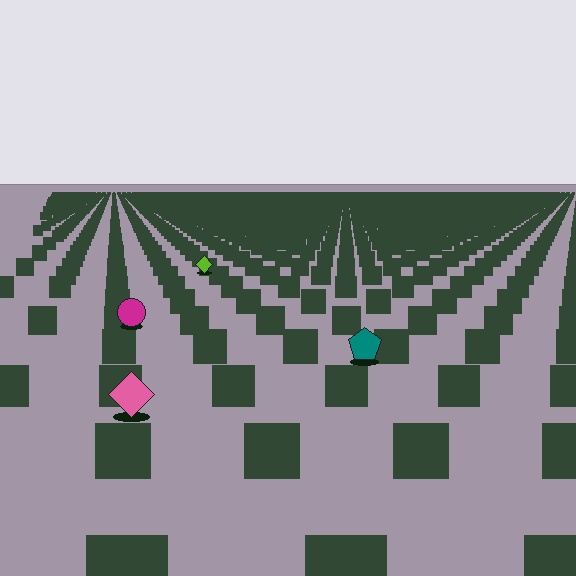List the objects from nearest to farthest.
From nearest to farthest: the pink diamond, the teal pentagon, the magenta circle, the lime diamond.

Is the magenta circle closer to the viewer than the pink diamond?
No. The pink diamond is closer — you can tell from the texture gradient: the ground texture is coarser near it.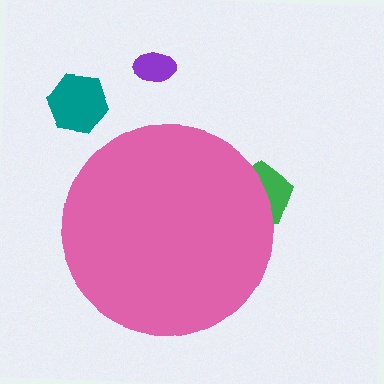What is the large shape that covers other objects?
A pink circle.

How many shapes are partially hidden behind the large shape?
1 shape is partially hidden.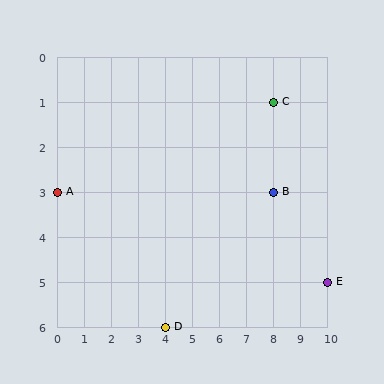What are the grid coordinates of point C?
Point C is at grid coordinates (8, 1).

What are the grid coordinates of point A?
Point A is at grid coordinates (0, 3).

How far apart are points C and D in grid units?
Points C and D are 4 columns and 5 rows apart (about 6.4 grid units diagonally).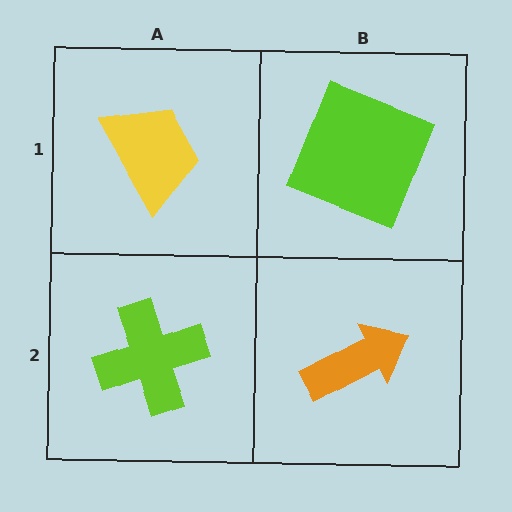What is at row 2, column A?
A lime cross.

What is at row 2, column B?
An orange arrow.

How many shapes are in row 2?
2 shapes.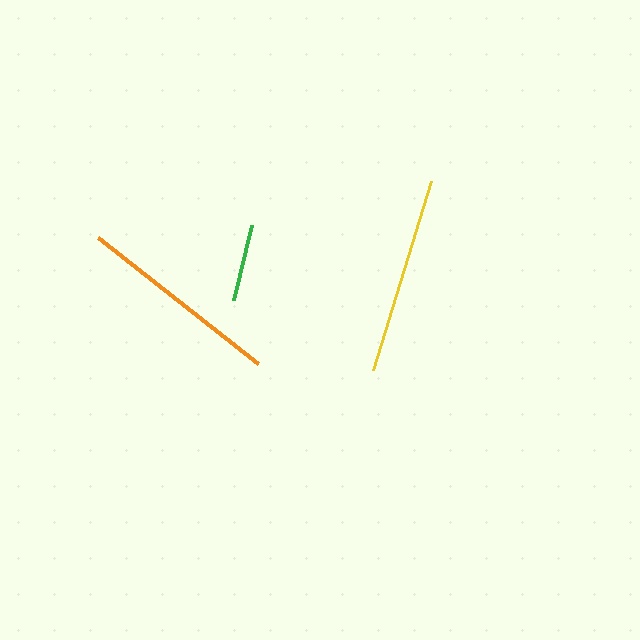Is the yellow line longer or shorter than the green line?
The yellow line is longer than the green line.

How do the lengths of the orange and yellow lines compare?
The orange and yellow lines are approximately the same length.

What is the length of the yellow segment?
The yellow segment is approximately 198 pixels long.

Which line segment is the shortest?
The green line is the shortest at approximately 77 pixels.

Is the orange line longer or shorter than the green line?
The orange line is longer than the green line.